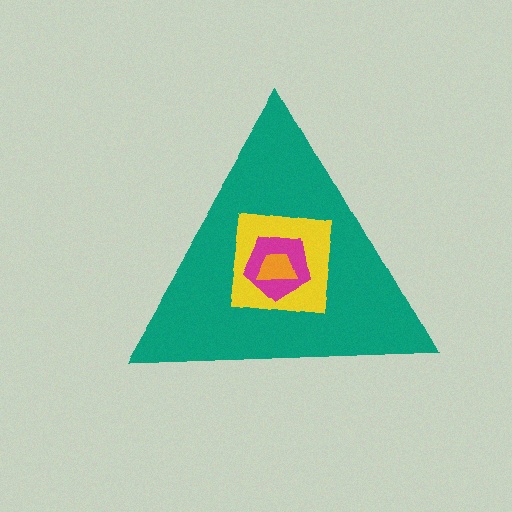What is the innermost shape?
The orange trapezoid.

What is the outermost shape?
The teal triangle.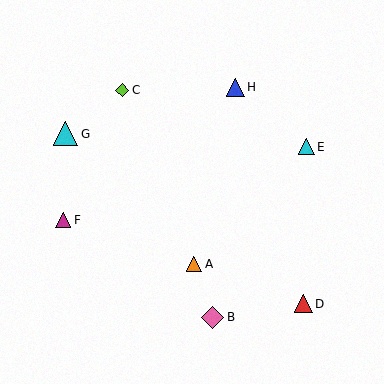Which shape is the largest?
The cyan triangle (labeled G) is the largest.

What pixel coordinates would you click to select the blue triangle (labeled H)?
Click at (235, 87) to select the blue triangle H.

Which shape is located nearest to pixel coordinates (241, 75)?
The blue triangle (labeled H) at (235, 87) is nearest to that location.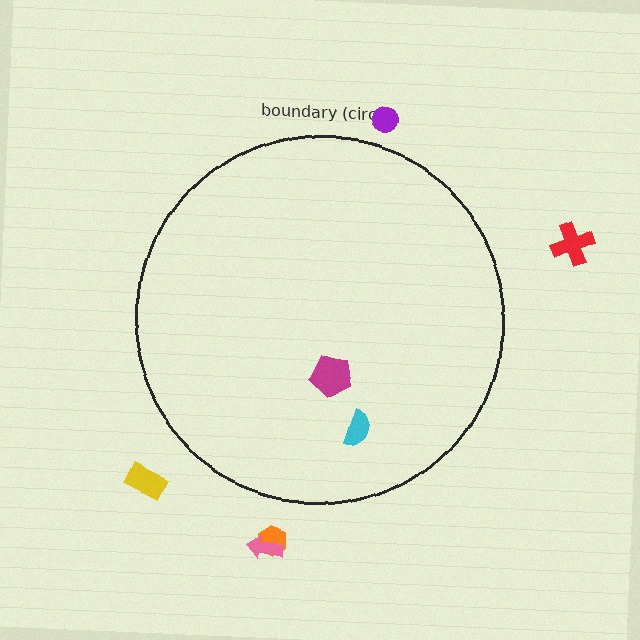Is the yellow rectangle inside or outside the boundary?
Outside.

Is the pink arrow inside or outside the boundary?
Outside.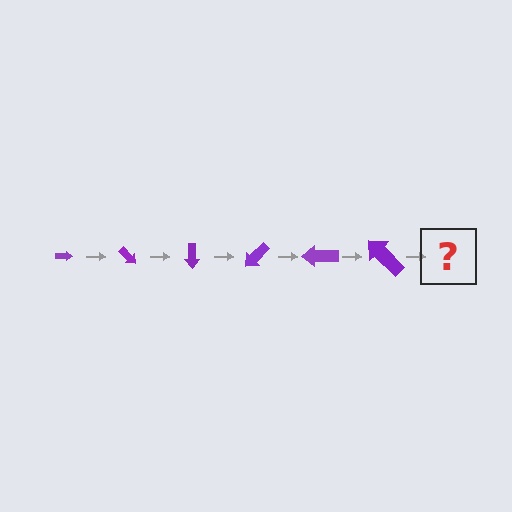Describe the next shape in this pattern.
It should be an arrow, larger than the previous one and rotated 270 degrees from the start.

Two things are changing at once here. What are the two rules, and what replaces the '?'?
The two rules are that the arrow grows larger each step and it rotates 45 degrees each step. The '?' should be an arrow, larger than the previous one and rotated 270 degrees from the start.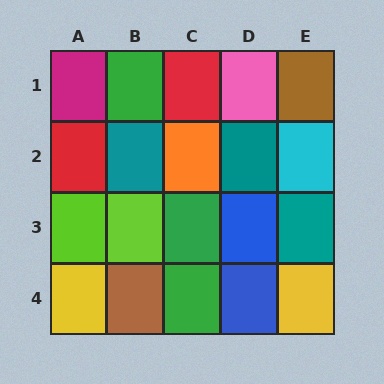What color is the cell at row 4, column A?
Yellow.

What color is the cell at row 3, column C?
Green.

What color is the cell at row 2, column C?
Orange.